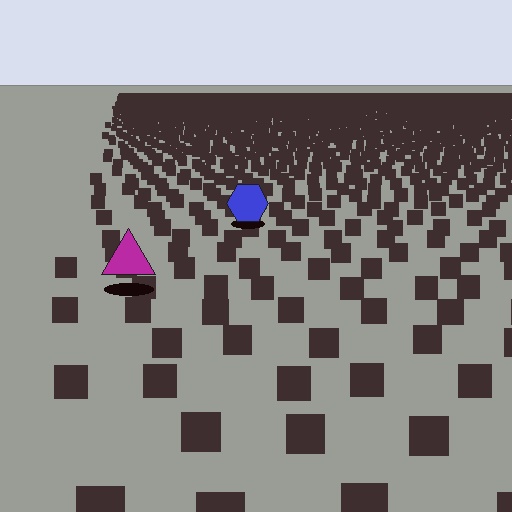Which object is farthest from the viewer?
The blue hexagon is farthest from the viewer. It appears smaller and the ground texture around it is denser.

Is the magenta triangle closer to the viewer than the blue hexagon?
Yes. The magenta triangle is closer — you can tell from the texture gradient: the ground texture is coarser near it.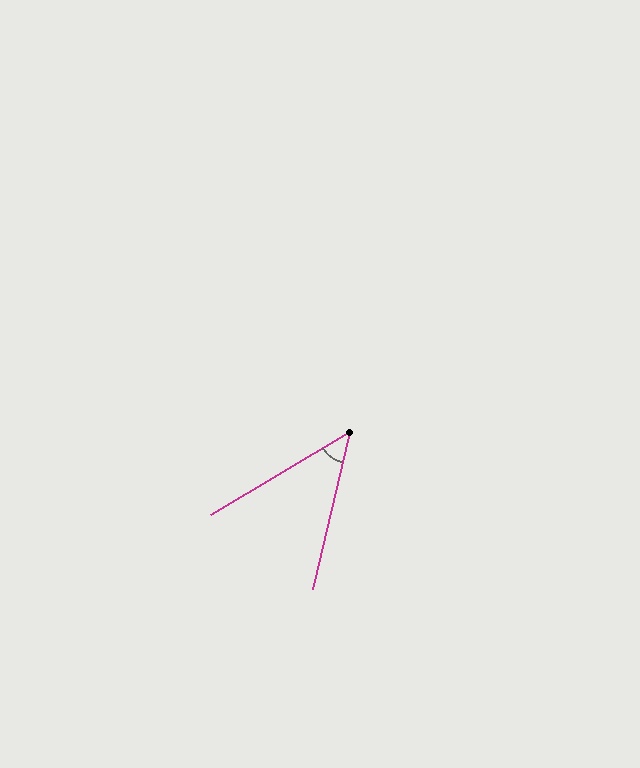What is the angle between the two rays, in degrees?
Approximately 46 degrees.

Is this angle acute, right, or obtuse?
It is acute.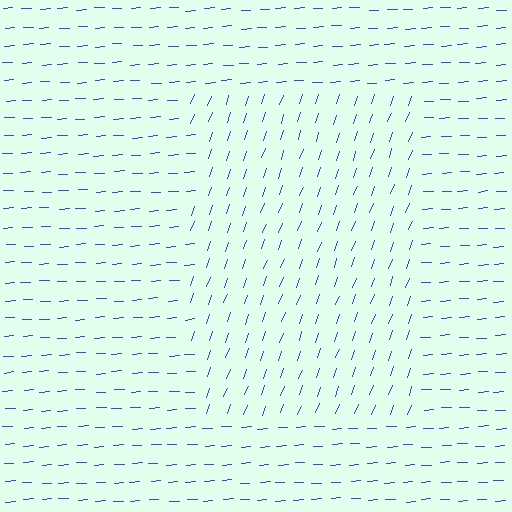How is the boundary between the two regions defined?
The boundary is defined purely by a change in line orientation (approximately 67 degrees difference). All lines are the same color and thickness.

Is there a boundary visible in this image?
Yes, there is a texture boundary formed by a change in line orientation.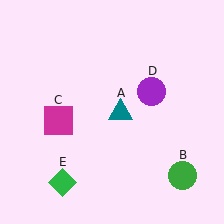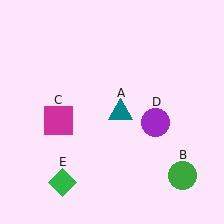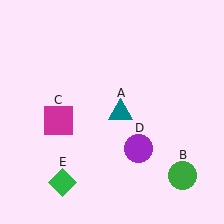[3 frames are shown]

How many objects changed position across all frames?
1 object changed position: purple circle (object D).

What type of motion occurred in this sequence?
The purple circle (object D) rotated clockwise around the center of the scene.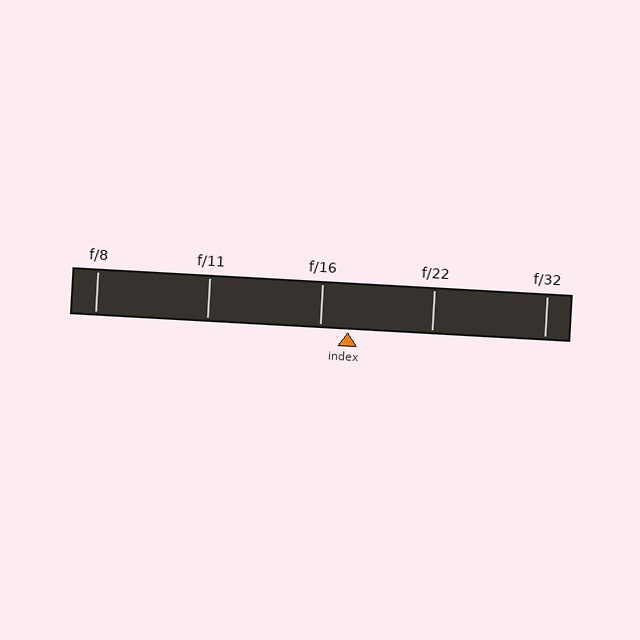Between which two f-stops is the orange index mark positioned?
The index mark is between f/16 and f/22.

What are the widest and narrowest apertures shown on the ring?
The widest aperture shown is f/8 and the narrowest is f/32.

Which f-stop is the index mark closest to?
The index mark is closest to f/16.